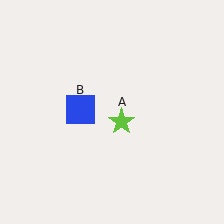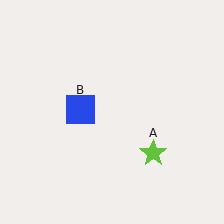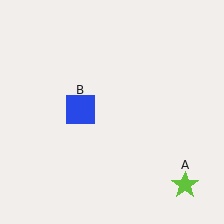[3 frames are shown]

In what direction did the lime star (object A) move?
The lime star (object A) moved down and to the right.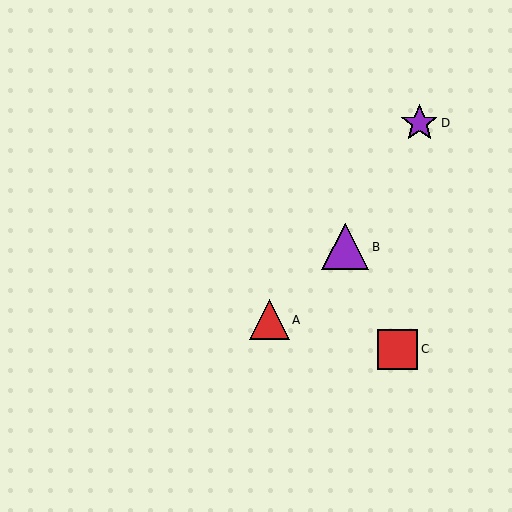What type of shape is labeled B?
Shape B is a purple triangle.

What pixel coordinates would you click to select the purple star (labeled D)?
Click at (419, 123) to select the purple star D.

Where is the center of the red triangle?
The center of the red triangle is at (269, 320).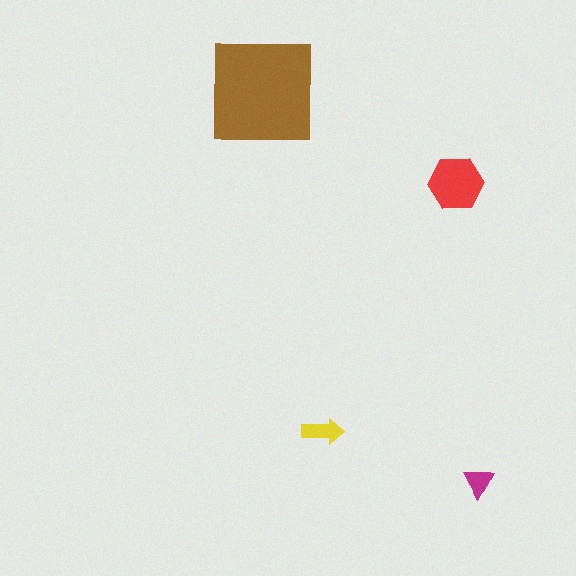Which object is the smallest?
The magenta triangle.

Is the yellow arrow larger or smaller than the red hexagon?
Smaller.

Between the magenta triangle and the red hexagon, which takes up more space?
The red hexagon.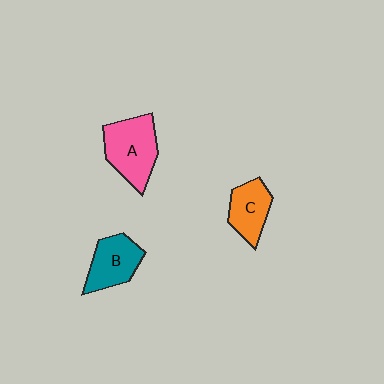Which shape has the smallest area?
Shape C (orange).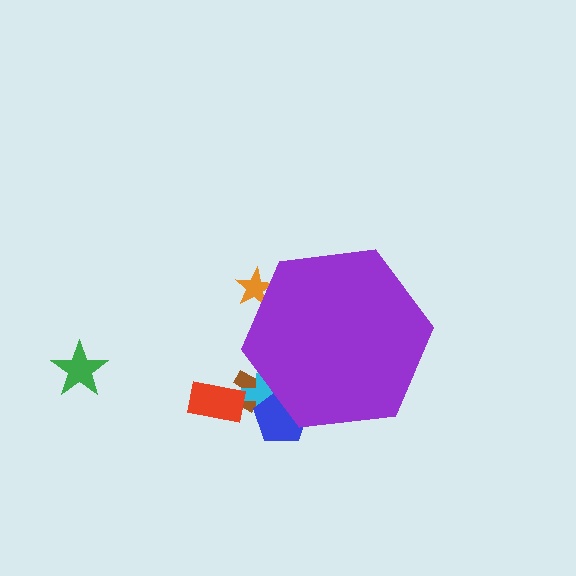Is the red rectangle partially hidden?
No, the red rectangle is fully visible.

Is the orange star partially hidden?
Yes, the orange star is partially hidden behind the purple hexagon.